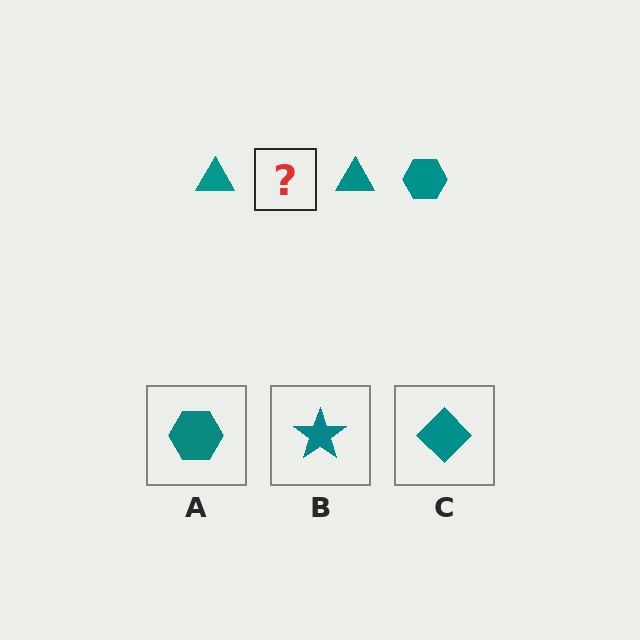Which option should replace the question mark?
Option A.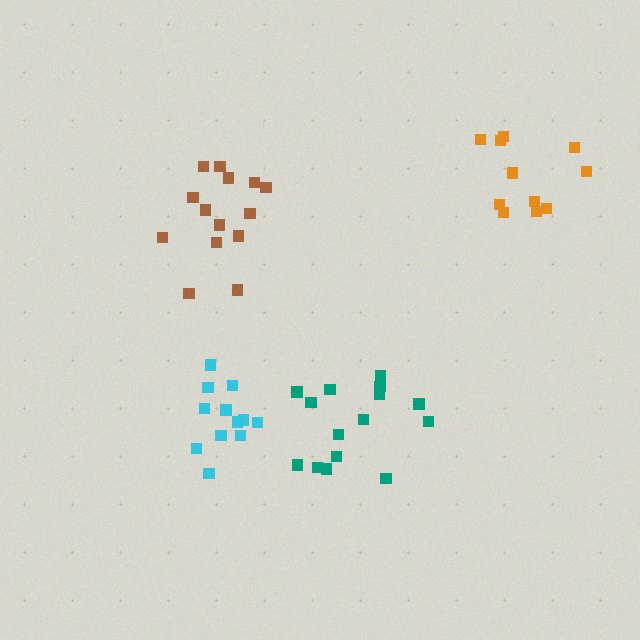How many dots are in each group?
Group 1: 12 dots, Group 2: 11 dots, Group 3: 14 dots, Group 4: 15 dots (52 total).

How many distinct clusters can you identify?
There are 4 distinct clusters.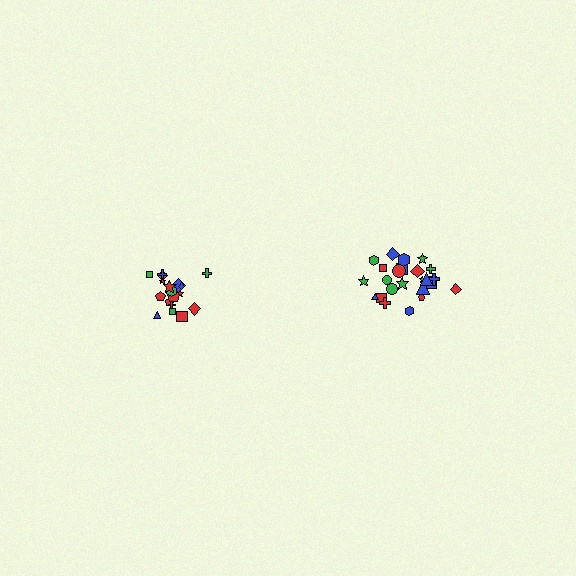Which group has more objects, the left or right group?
The right group.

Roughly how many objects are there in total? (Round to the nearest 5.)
Roughly 45 objects in total.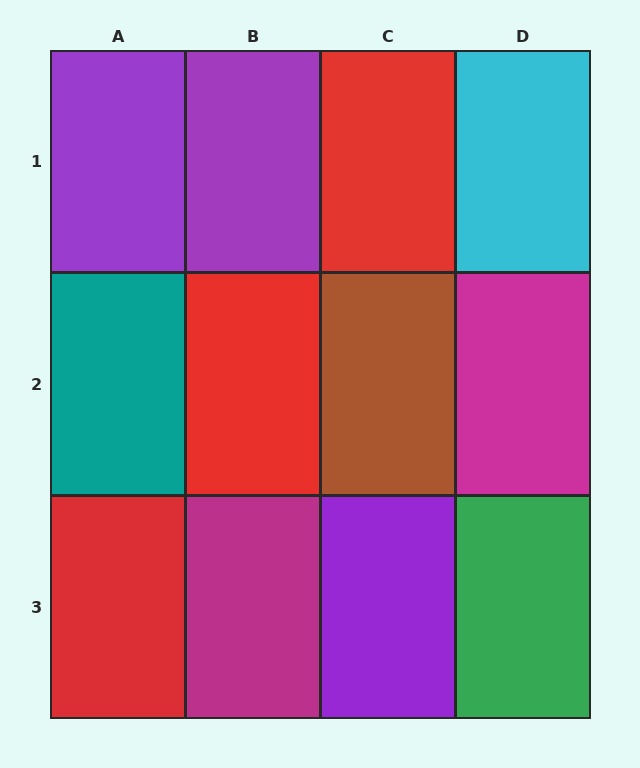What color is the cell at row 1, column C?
Red.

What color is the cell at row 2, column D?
Magenta.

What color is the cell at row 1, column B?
Purple.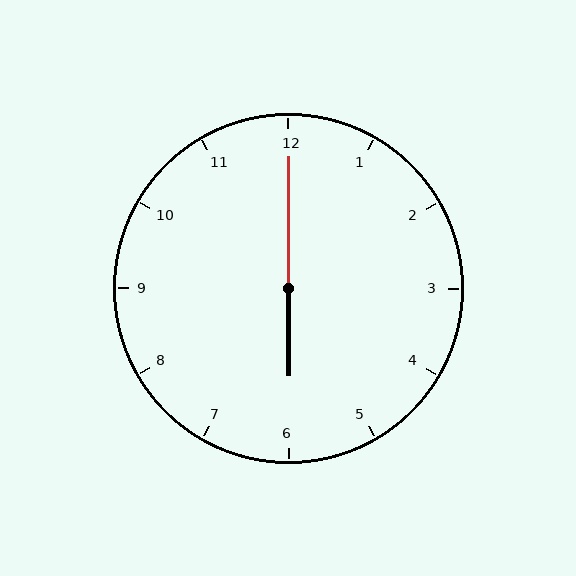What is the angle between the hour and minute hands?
Approximately 180 degrees.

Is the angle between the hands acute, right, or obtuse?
It is obtuse.